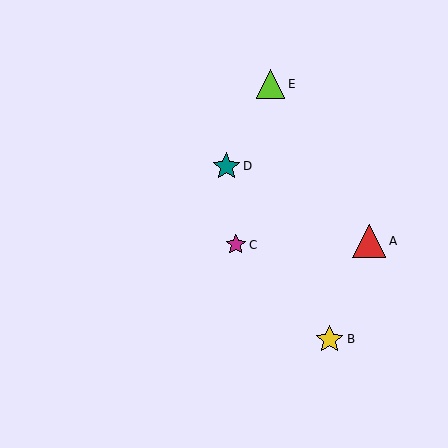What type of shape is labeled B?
Shape B is a yellow star.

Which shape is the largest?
The red triangle (labeled A) is the largest.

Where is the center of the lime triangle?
The center of the lime triangle is at (270, 84).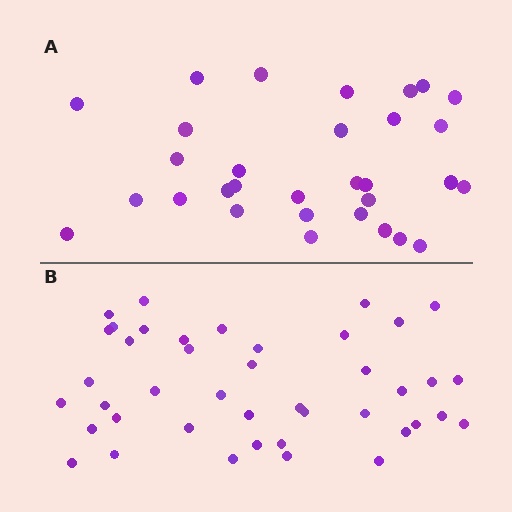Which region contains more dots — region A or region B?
Region B (the bottom region) has more dots.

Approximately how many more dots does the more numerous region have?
Region B has roughly 12 or so more dots than region A.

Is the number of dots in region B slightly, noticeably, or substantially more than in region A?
Region B has noticeably more, but not dramatically so. The ratio is roughly 1.4 to 1.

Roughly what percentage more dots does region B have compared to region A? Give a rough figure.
About 35% more.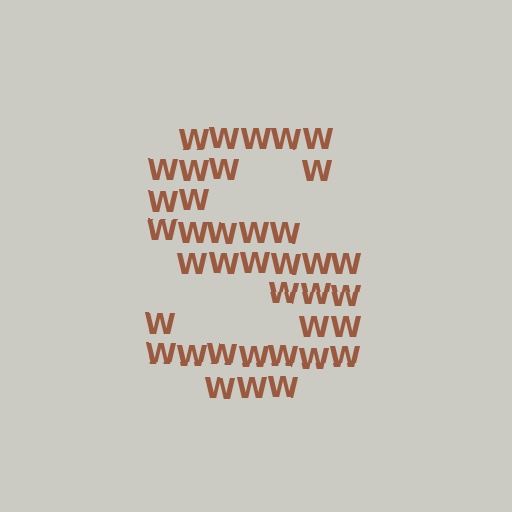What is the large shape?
The large shape is the letter S.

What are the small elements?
The small elements are letter W's.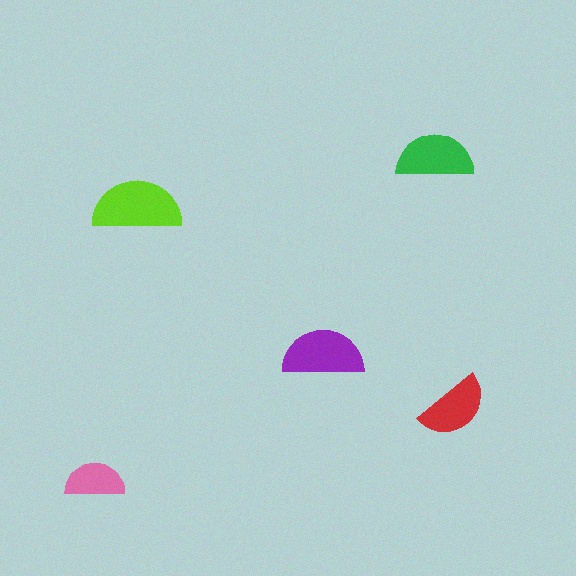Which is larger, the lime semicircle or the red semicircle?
The lime one.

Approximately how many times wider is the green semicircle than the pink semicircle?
About 1.5 times wider.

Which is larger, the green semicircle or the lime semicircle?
The lime one.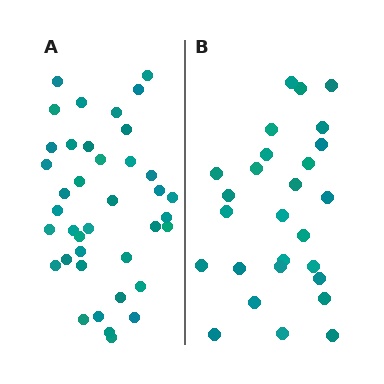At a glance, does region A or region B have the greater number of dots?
Region A (the left region) has more dots.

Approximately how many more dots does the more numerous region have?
Region A has roughly 12 or so more dots than region B.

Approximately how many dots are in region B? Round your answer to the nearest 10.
About 30 dots. (The exact count is 27, which rounds to 30.)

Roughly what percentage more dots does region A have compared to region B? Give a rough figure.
About 45% more.